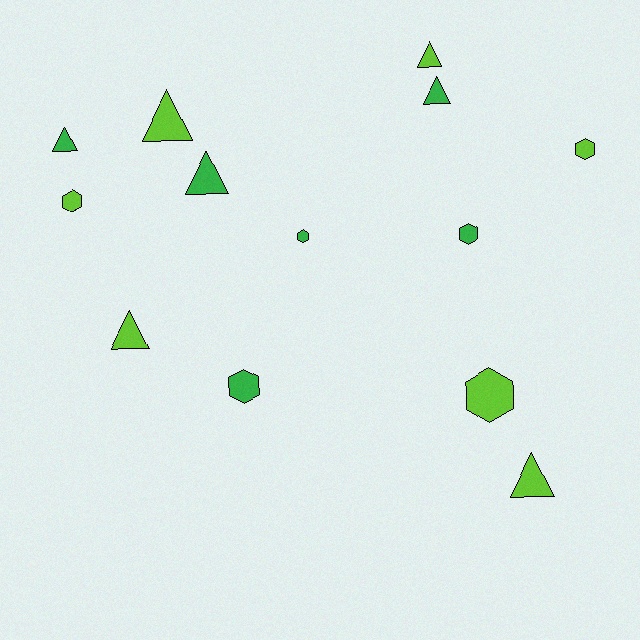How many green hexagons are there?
There are 3 green hexagons.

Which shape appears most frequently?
Triangle, with 7 objects.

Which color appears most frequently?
Lime, with 7 objects.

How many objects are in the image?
There are 13 objects.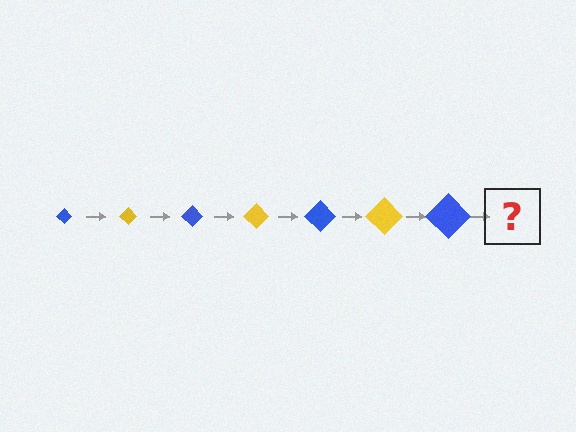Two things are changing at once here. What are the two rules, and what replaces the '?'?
The two rules are that the diamond grows larger each step and the color cycles through blue and yellow. The '?' should be a yellow diamond, larger than the previous one.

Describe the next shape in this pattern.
It should be a yellow diamond, larger than the previous one.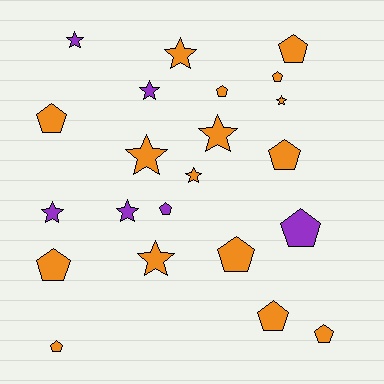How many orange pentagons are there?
There are 10 orange pentagons.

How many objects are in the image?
There are 22 objects.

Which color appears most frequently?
Orange, with 16 objects.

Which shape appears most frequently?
Pentagon, with 12 objects.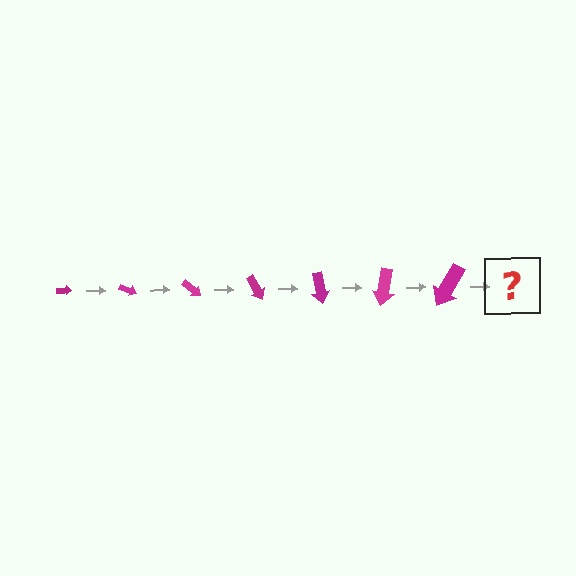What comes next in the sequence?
The next element should be an arrow, larger than the previous one and rotated 140 degrees from the start.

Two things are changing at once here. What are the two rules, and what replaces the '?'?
The two rules are that the arrow grows larger each step and it rotates 20 degrees each step. The '?' should be an arrow, larger than the previous one and rotated 140 degrees from the start.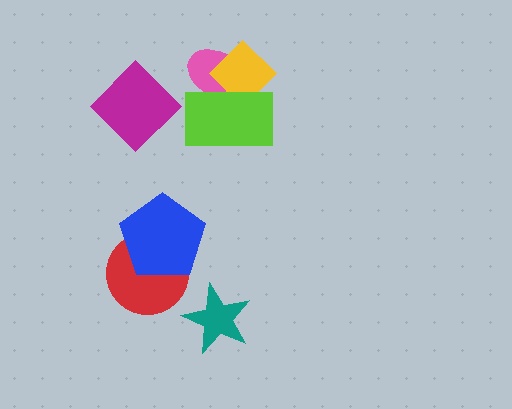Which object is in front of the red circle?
The blue pentagon is in front of the red circle.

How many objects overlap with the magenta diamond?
0 objects overlap with the magenta diamond.